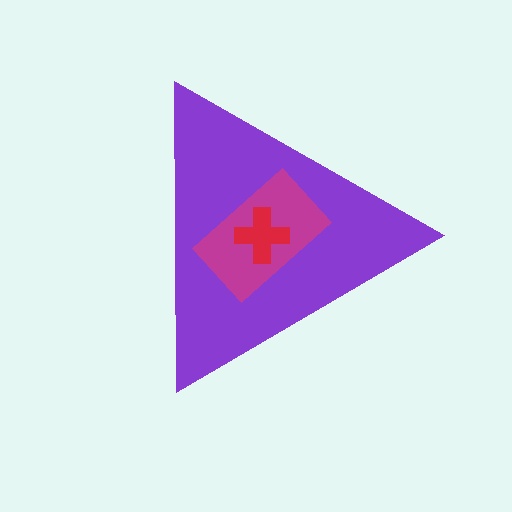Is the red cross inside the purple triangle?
Yes.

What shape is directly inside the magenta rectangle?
The red cross.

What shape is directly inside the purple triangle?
The magenta rectangle.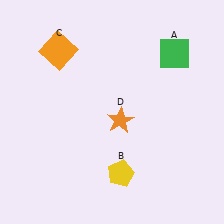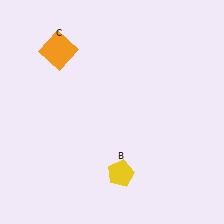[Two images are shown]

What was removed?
The orange star (D), the green square (A) were removed in Image 2.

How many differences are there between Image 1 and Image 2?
There are 2 differences between the two images.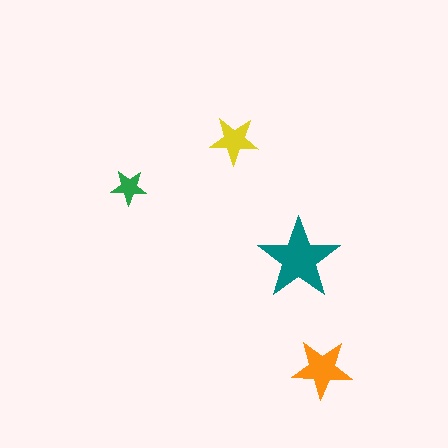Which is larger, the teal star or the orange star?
The teal one.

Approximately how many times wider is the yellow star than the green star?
About 1.5 times wider.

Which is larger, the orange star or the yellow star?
The orange one.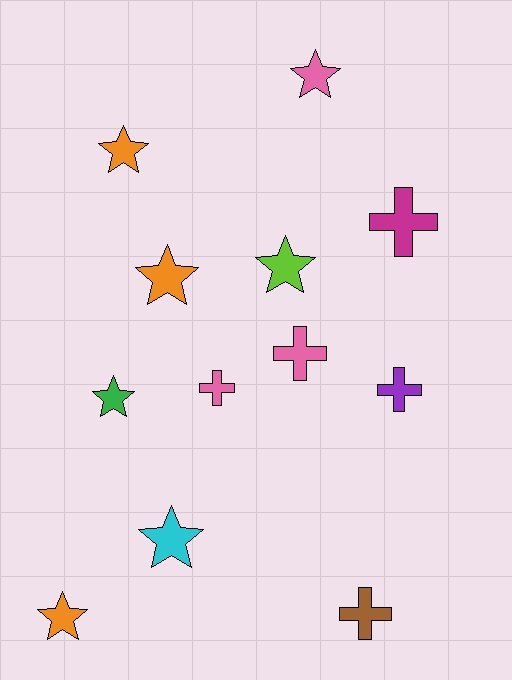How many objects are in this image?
There are 12 objects.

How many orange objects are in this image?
There are 3 orange objects.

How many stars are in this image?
There are 7 stars.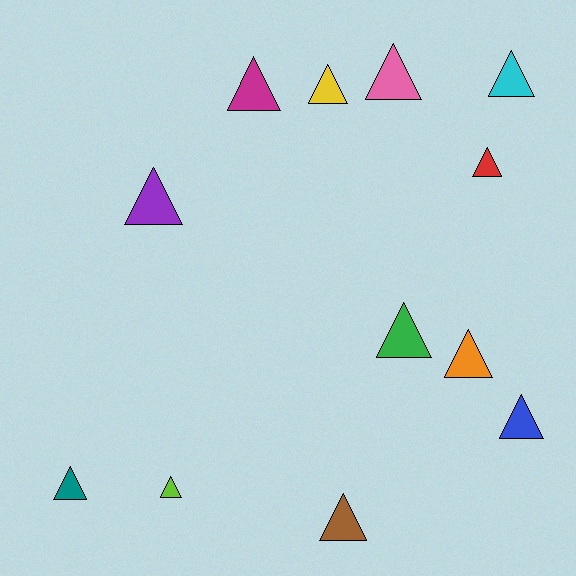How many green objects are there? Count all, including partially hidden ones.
There is 1 green object.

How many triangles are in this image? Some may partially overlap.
There are 12 triangles.